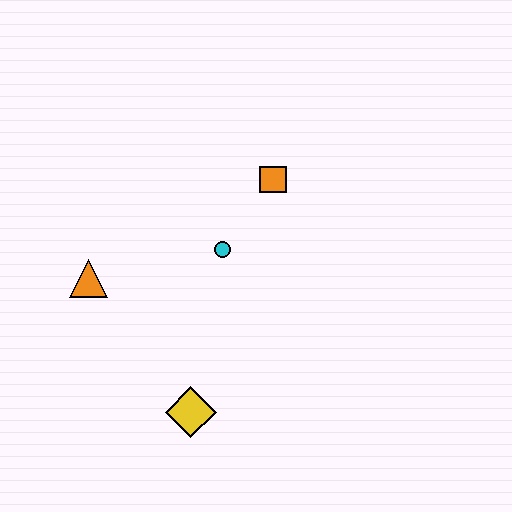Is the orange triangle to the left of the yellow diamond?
Yes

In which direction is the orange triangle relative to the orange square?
The orange triangle is to the left of the orange square.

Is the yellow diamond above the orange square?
No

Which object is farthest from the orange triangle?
The orange square is farthest from the orange triangle.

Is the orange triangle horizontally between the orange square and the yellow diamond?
No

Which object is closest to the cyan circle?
The orange square is closest to the cyan circle.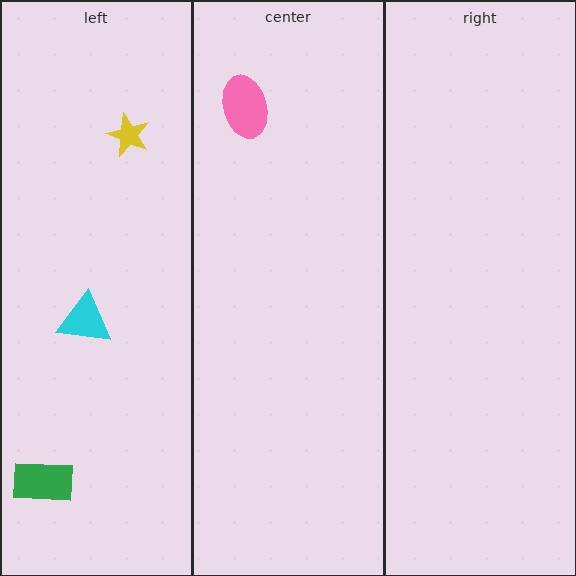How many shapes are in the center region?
1.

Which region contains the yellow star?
The left region.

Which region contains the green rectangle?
The left region.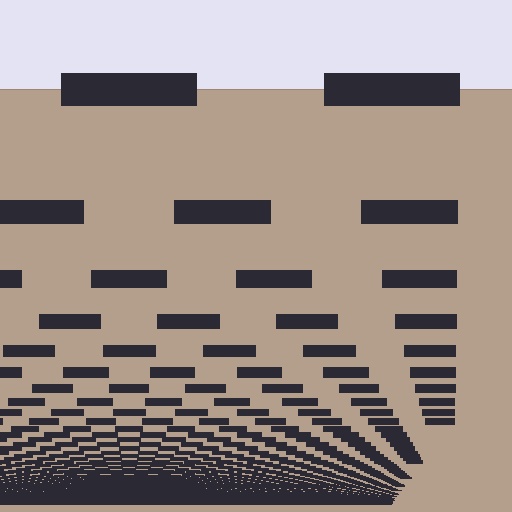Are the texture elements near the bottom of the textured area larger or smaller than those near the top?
Smaller. The gradient is inverted — elements near the bottom are smaller and denser.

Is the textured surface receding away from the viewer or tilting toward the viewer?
The surface appears to tilt toward the viewer. Texture elements get larger and sparser toward the top.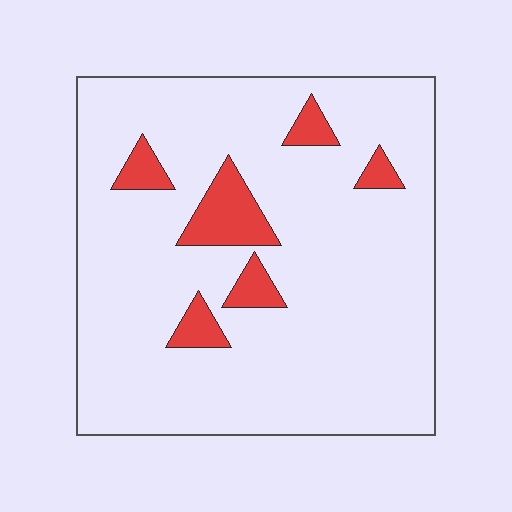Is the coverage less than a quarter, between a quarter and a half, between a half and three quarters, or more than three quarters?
Less than a quarter.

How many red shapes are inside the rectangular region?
6.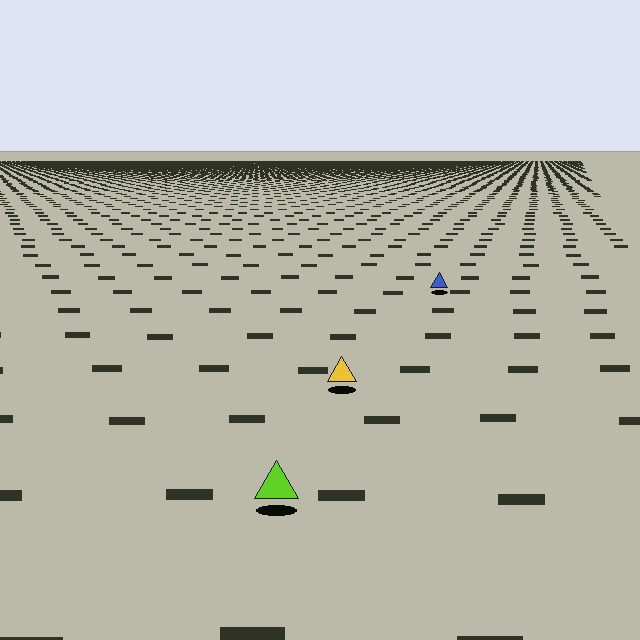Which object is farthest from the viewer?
The blue triangle is farthest from the viewer. It appears smaller and the ground texture around it is denser.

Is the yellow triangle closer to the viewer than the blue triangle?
Yes. The yellow triangle is closer — you can tell from the texture gradient: the ground texture is coarser near it.